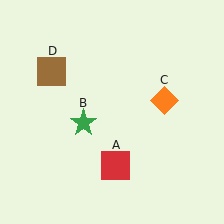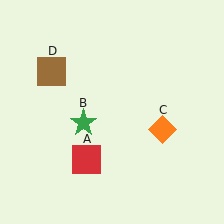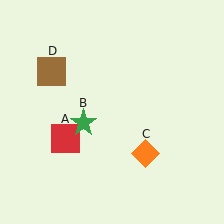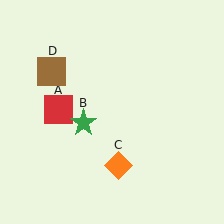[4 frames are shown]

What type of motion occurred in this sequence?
The red square (object A), orange diamond (object C) rotated clockwise around the center of the scene.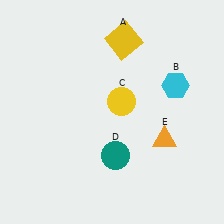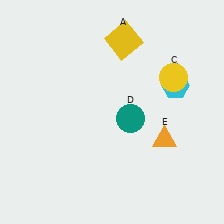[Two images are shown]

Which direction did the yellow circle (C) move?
The yellow circle (C) moved right.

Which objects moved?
The objects that moved are: the yellow circle (C), the teal circle (D).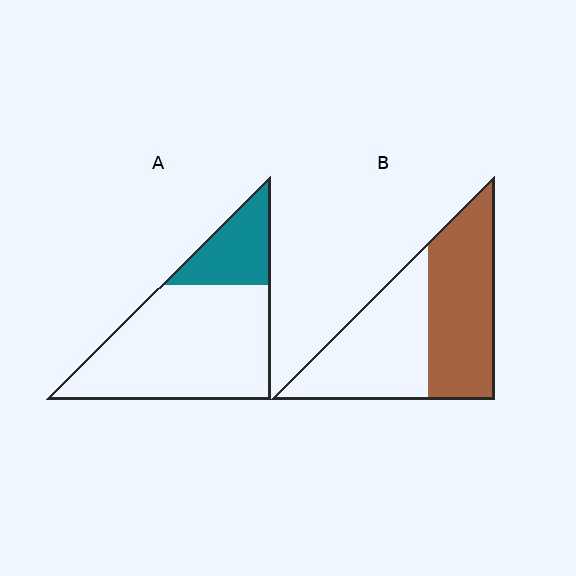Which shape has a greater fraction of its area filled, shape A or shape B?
Shape B.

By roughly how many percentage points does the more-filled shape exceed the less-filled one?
By roughly 25 percentage points (B over A).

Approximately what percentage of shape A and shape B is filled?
A is approximately 25% and B is approximately 50%.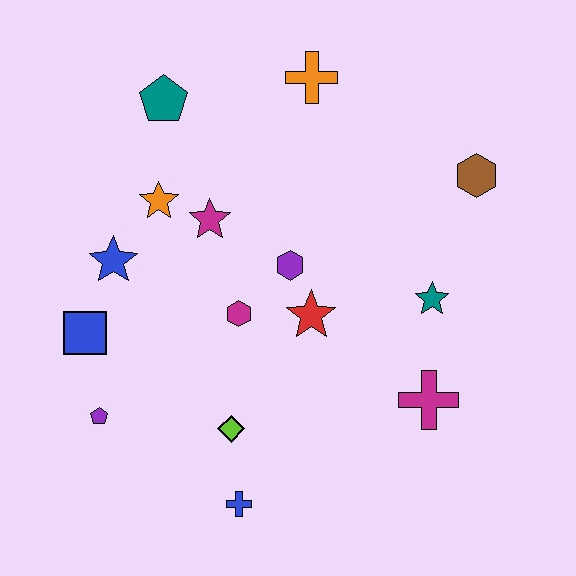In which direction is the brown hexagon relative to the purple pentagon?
The brown hexagon is to the right of the purple pentagon.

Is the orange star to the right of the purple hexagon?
No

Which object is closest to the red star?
The purple hexagon is closest to the red star.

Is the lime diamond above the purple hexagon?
No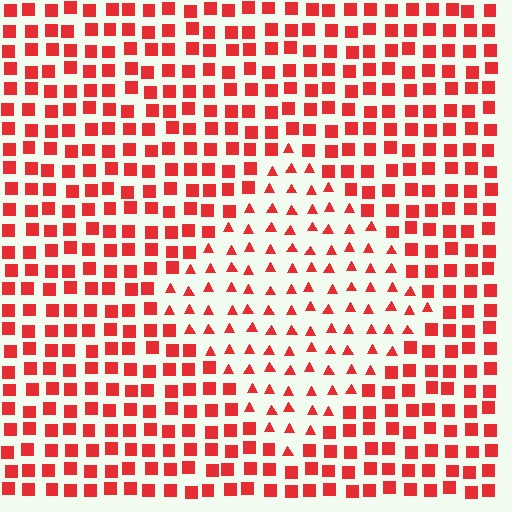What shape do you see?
I see a diamond.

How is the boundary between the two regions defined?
The boundary is defined by a change in element shape: triangles inside vs. squares outside. All elements share the same color and spacing.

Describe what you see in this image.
The image is filled with small red elements arranged in a uniform grid. A diamond-shaped region contains triangles, while the surrounding area contains squares. The boundary is defined purely by the change in element shape.